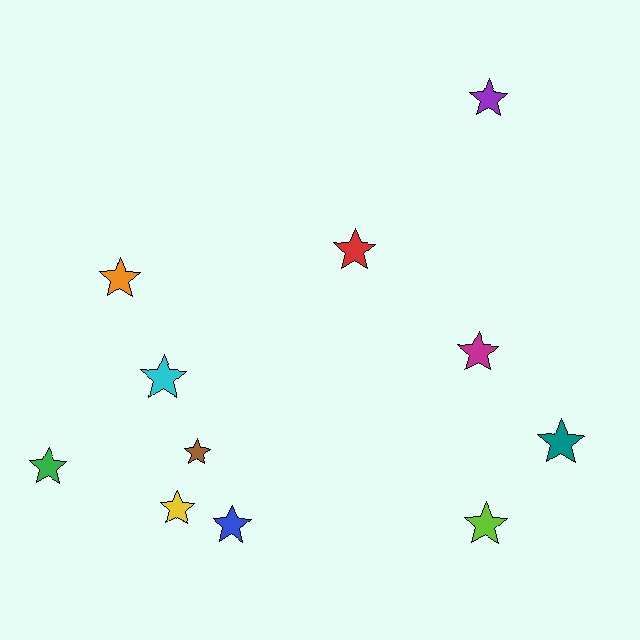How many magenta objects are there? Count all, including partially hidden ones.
There is 1 magenta object.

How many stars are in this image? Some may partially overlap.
There are 11 stars.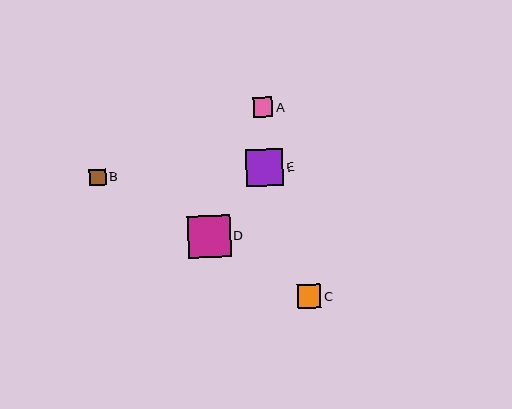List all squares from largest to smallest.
From largest to smallest: D, E, C, A, B.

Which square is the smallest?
Square B is the smallest with a size of approximately 16 pixels.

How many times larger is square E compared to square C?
Square E is approximately 1.6 times the size of square C.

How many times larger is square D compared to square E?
Square D is approximately 1.1 times the size of square E.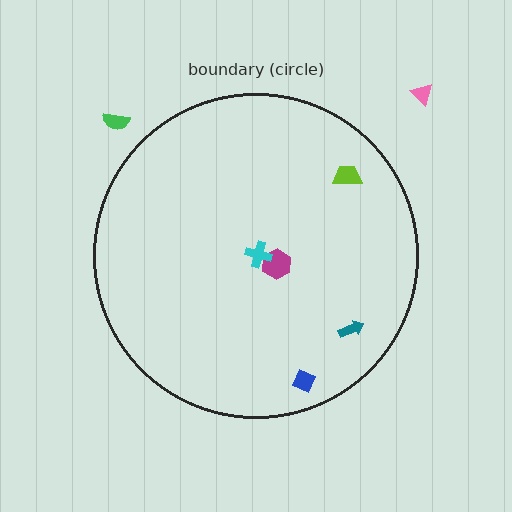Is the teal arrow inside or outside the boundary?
Inside.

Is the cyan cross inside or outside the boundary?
Inside.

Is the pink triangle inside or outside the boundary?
Outside.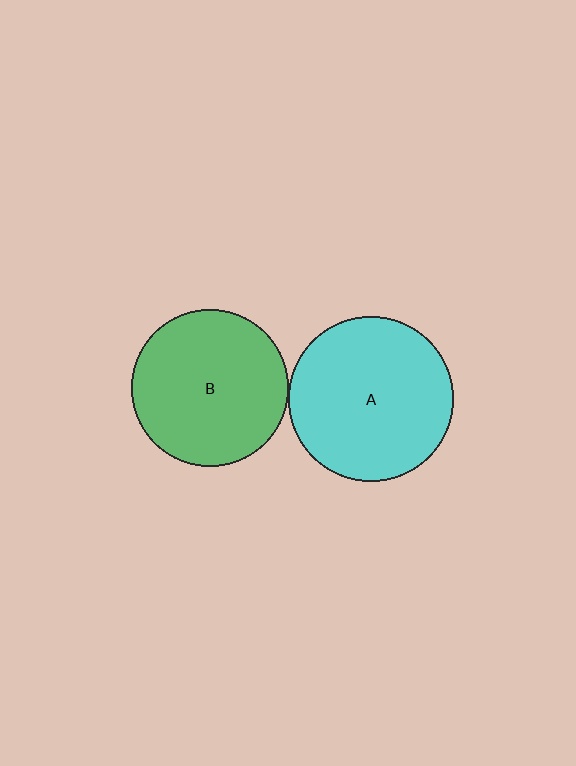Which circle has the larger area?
Circle A (cyan).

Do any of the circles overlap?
No, none of the circles overlap.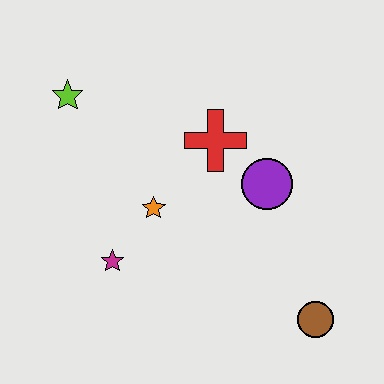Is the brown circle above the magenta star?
No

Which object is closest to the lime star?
The orange star is closest to the lime star.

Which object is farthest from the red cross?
The brown circle is farthest from the red cross.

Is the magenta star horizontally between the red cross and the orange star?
No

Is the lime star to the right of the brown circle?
No